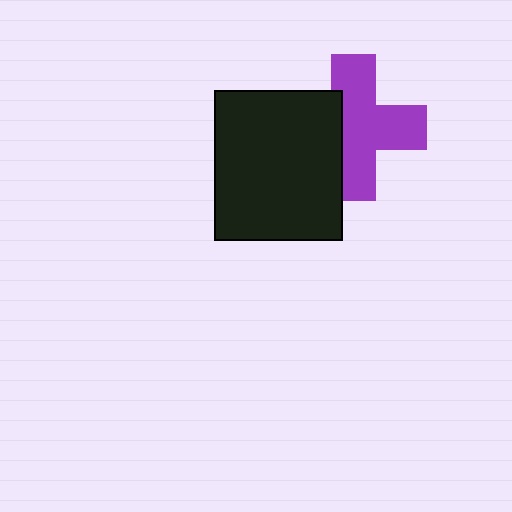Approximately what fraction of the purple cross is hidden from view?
Roughly 33% of the purple cross is hidden behind the black rectangle.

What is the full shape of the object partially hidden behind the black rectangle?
The partially hidden object is a purple cross.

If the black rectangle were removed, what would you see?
You would see the complete purple cross.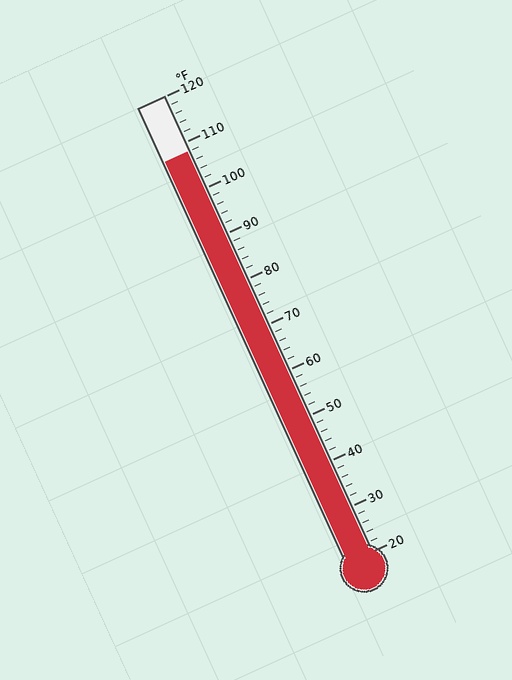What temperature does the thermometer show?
The thermometer shows approximately 108°F.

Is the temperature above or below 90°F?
The temperature is above 90°F.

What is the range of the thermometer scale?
The thermometer scale ranges from 20°F to 120°F.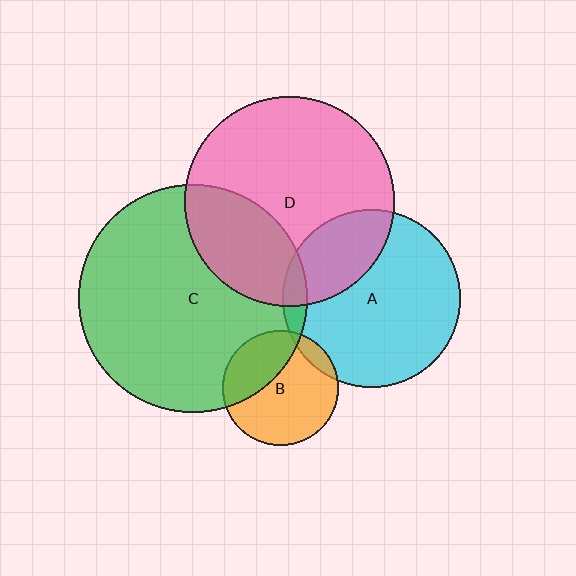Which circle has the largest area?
Circle C (green).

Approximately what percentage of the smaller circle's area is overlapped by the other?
Approximately 10%.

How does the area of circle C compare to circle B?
Approximately 3.9 times.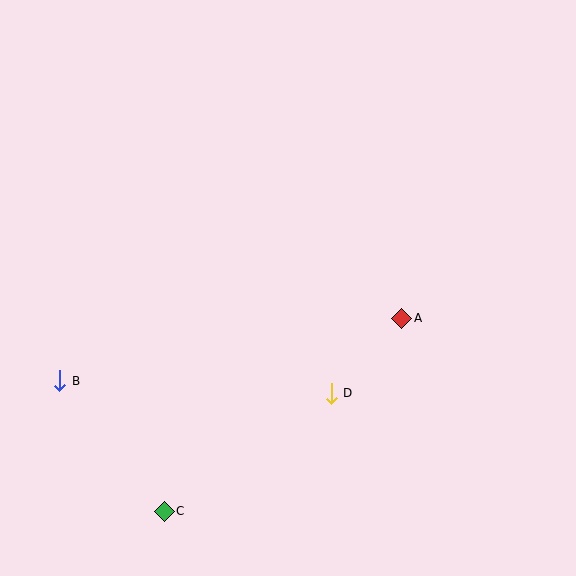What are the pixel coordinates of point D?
Point D is at (331, 393).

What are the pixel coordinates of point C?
Point C is at (164, 511).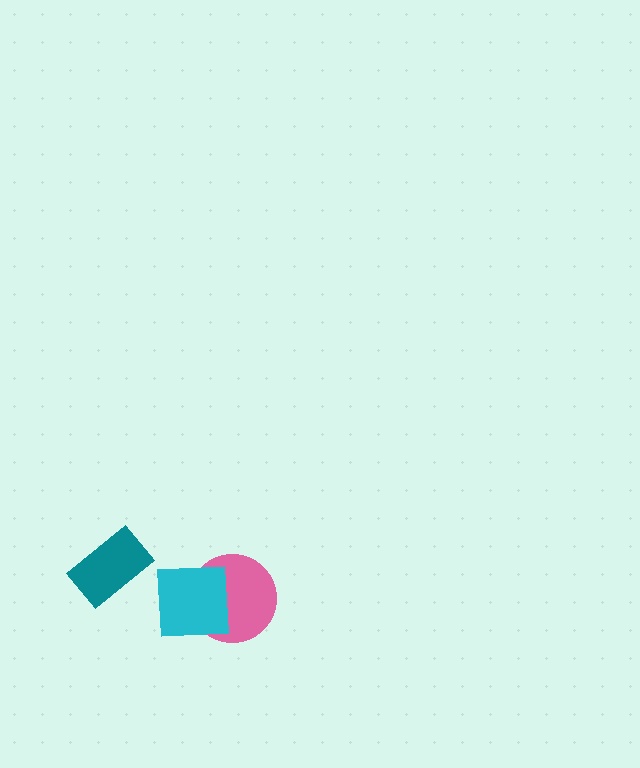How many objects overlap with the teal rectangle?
0 objects overlap with the teal rectangle.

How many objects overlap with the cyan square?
1 object overlaps with the cyan square.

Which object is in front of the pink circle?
The cyan square is in front of the pink circle.